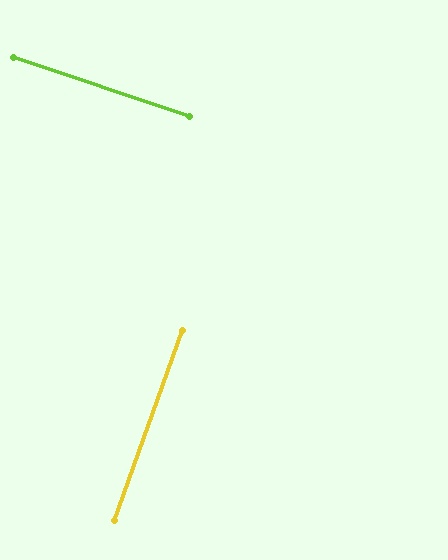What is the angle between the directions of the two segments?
Approximately 89 degrees.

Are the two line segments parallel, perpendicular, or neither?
Perpendicular — they meet at approximately 89°.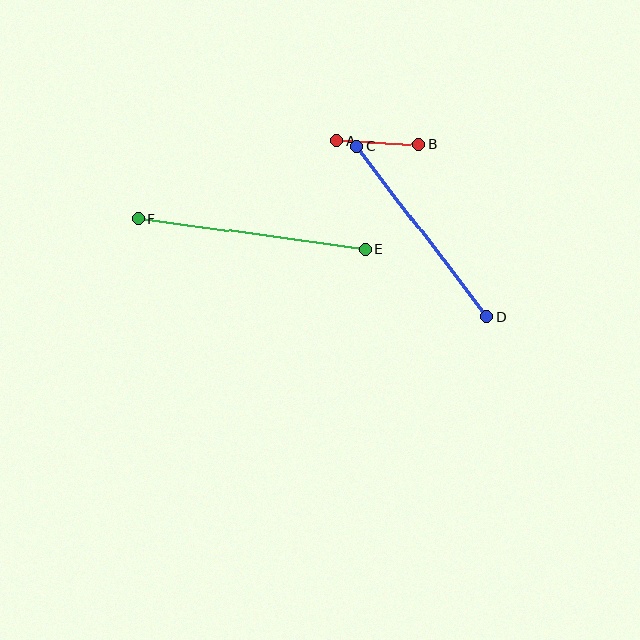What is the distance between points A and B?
The distance is approximately 82 pixels.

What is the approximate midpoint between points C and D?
The midpoint is at approximately (422, 232) pixels.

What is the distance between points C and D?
The distance is approximately 215 pixels.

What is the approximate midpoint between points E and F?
The midpoint is at approximately (252, 234) pixels.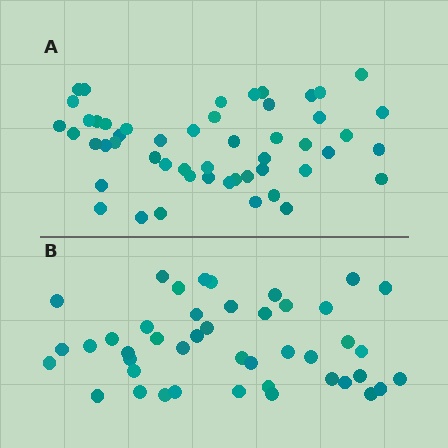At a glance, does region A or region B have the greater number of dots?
Region A (the top region) has more dots.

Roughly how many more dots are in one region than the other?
Region A has roughly 8 or so more dots than region B.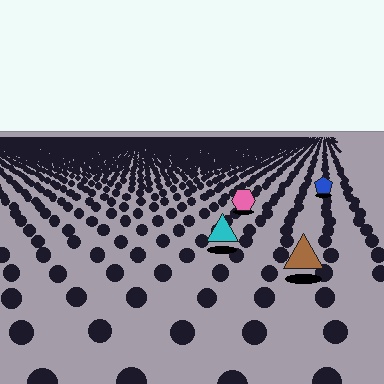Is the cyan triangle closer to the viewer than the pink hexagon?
Yes. The cyan triangle is closer — you can tell from the texture gradient: the ground texture is coarser near it.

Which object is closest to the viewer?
The brown triangle is closest. The texture marks near it are larger and more spread out.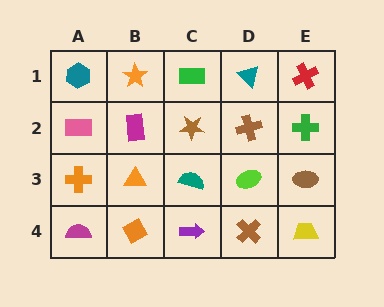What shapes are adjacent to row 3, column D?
A brown cross (row 2, column D), a brown cross (row 4, column D), a teal semicircle (row 3, column C), a brown ellipse (row 3, column E).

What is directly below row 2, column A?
An orange cross.